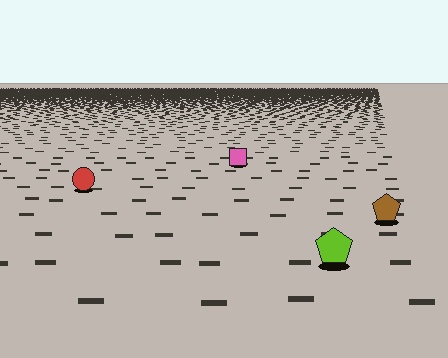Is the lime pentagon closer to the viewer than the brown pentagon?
Yes. The lime pentagon is closer — you can tell from the texture gradient: the ground texture is coarser near it.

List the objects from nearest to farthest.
From nearest to farthest: the lime pentagon, the brown pentagon, the red circle, the pink square.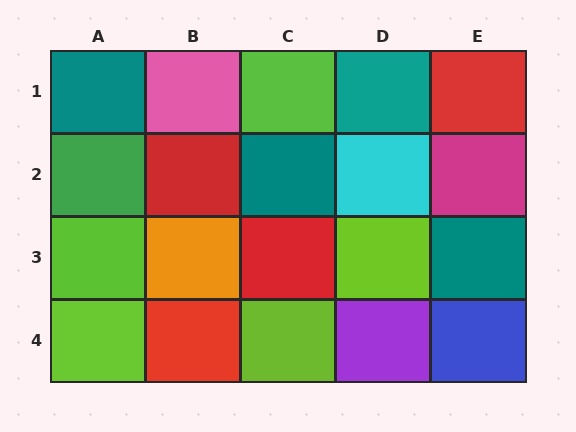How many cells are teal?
4 cells are teal.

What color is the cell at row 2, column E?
Magenta.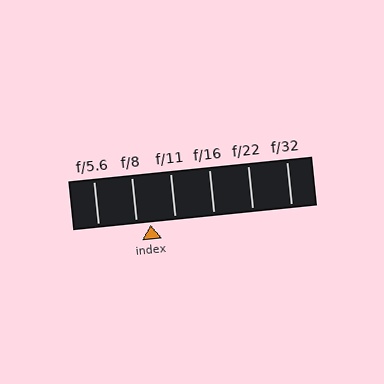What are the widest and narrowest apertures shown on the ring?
The widest aperture shown is f/5.6 and the narrowest is f/32.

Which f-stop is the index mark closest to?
The index mark is closest to f/8.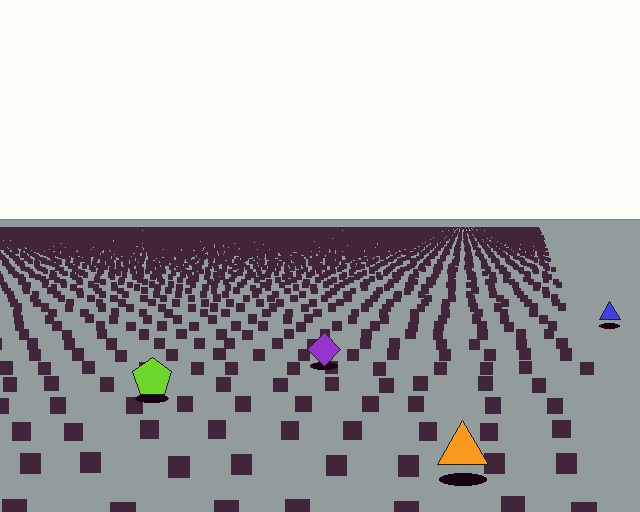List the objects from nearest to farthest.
From nearest to farthest: the orange triangle, the lime pentagon, the purple diamond, the blue triangle.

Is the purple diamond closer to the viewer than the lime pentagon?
No. The lime pentagon is closer — you can tell from the texture gradient: the ground texture is coarser near it.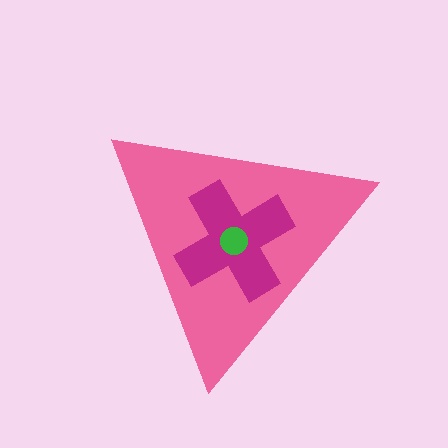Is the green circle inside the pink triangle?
Yes.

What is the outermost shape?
The pink triangle.